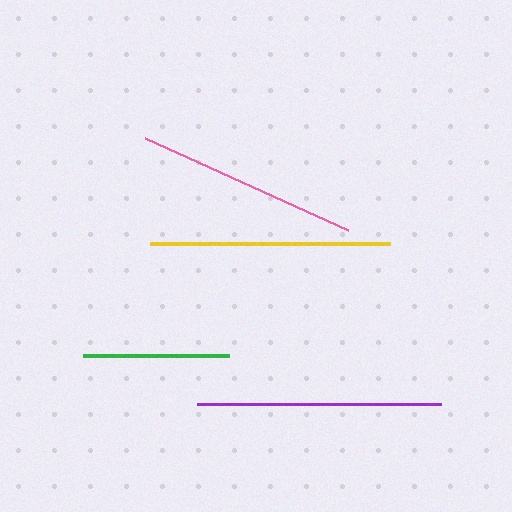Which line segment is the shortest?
The green line is the shortest at approximately 146 pixels.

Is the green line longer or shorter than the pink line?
The pink line is longer than the green line.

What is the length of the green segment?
The green segment is approximately 146 pixels long.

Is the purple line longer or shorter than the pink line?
The purple line is longer than the pink line.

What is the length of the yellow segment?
The yellow segment is approximately 240 pixels long.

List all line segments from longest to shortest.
From longest to shortest: purple, yellow, pink, green.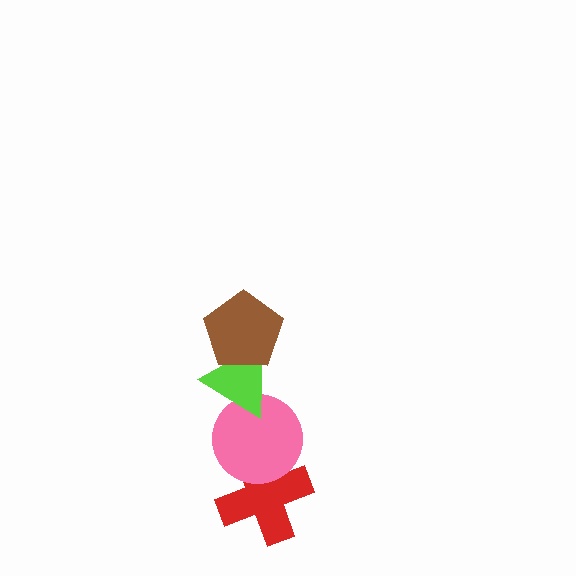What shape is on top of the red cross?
The pink circle is on top of the red cross.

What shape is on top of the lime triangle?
The brown pentagon is on top of the lime triangle.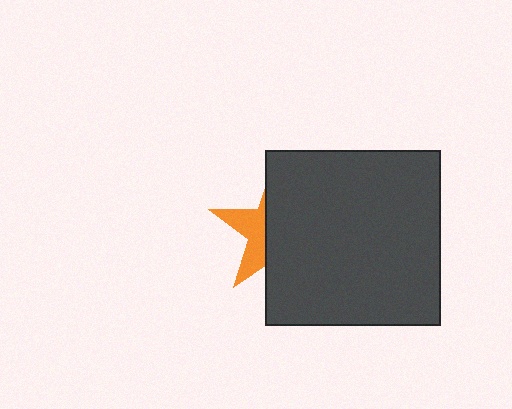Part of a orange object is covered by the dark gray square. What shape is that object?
It is a star.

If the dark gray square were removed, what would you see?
You would see the complete orange star.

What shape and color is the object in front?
The object in front is a dark gray square.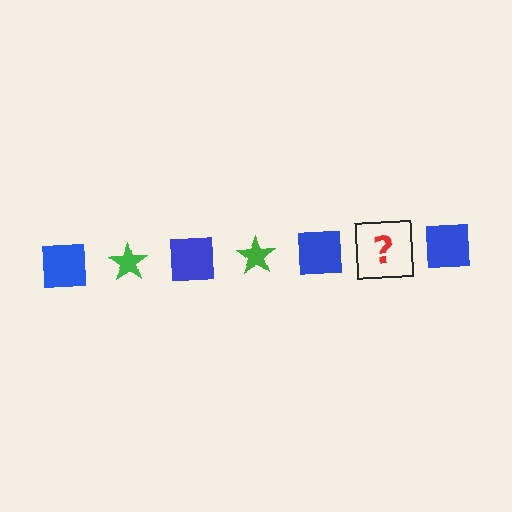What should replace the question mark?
The question mark should be replaced with a green star.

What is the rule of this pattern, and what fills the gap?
The rule is that the pattern alternates between blue square and green star. The gap should be filled with a green star.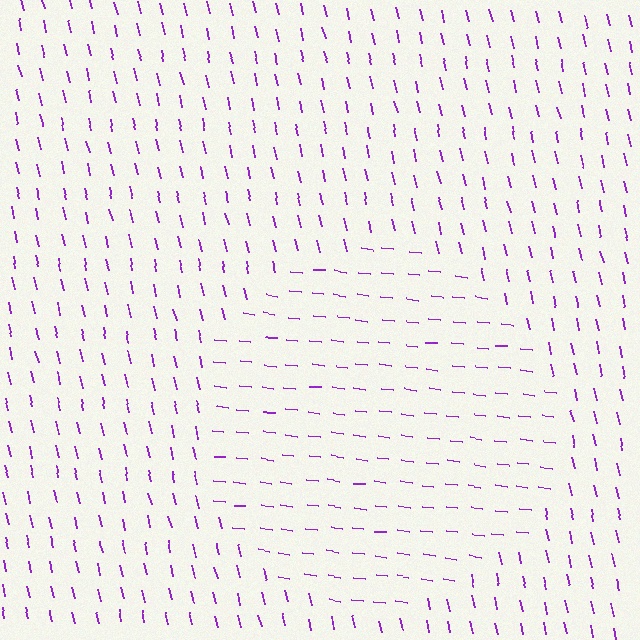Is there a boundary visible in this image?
Yes, there is a texture boundary formed by a change in line orientation.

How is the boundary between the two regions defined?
The boundary is defined purely by a change in line orientation (approximately 70 degrees difference). All lines are the same color and thickness.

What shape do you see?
I see a circle.